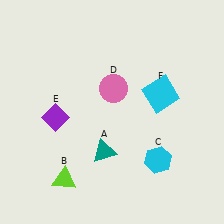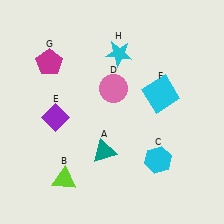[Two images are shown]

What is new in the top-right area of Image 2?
A cyan star (H) was added in the top-right area of Image 2.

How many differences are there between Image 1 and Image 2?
There are 2 differences between the two images.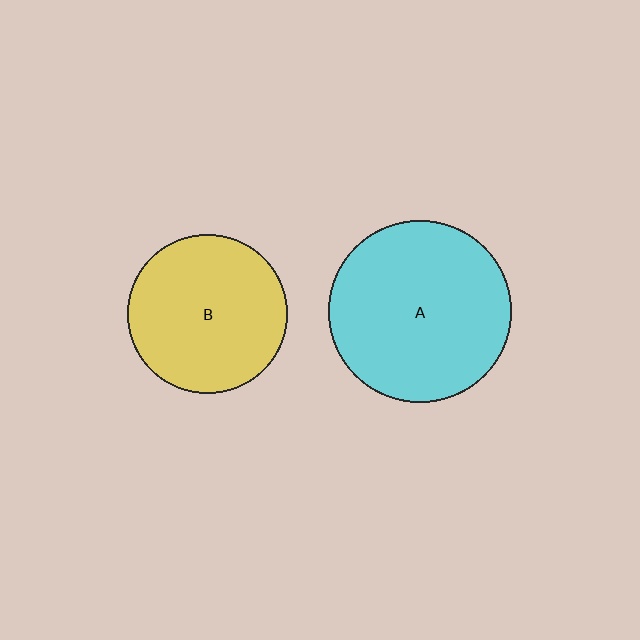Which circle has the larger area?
Circle A (cyan).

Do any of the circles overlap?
No, none of the circles overlap.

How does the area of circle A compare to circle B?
Approximately 1.3 times.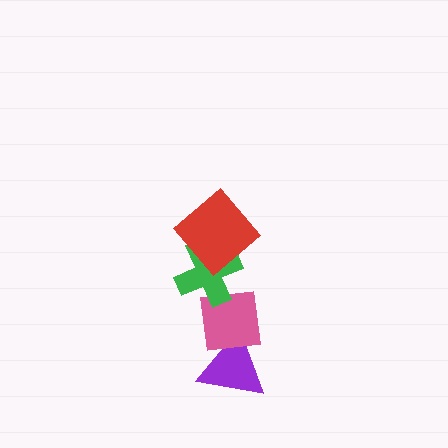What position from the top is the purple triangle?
The purple triangle is 4th from the top.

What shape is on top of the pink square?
The green cross is on top of the pink square.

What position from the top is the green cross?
The green cross is 2nd from the top.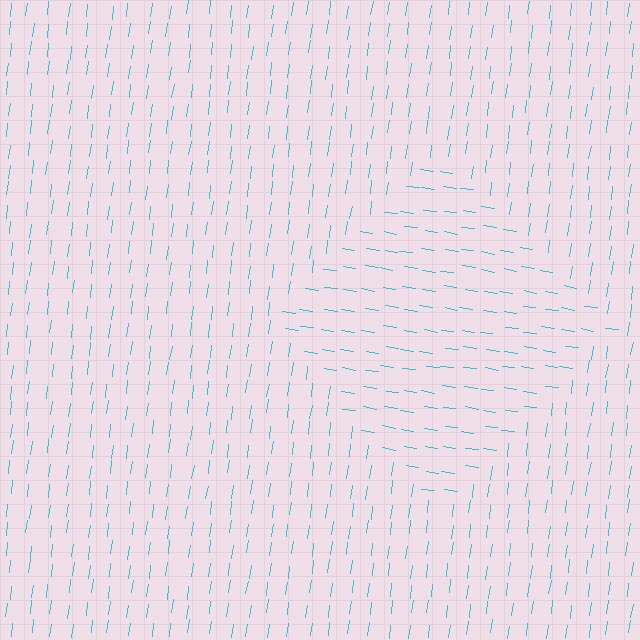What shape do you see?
I see a diamond.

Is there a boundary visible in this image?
Yes, there is a texture boundary formed by a change in line orientation.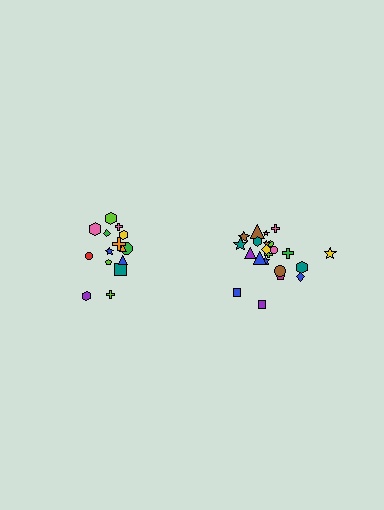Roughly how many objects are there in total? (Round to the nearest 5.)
Roughly 35 objects in total.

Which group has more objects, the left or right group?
The right group.